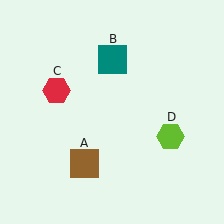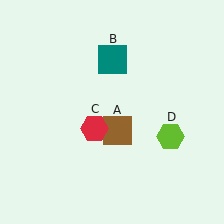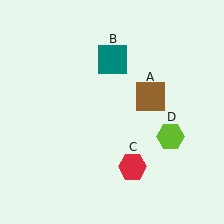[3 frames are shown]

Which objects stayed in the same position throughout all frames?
Teal square (object B) and lime hexagon (object D) remained stationary.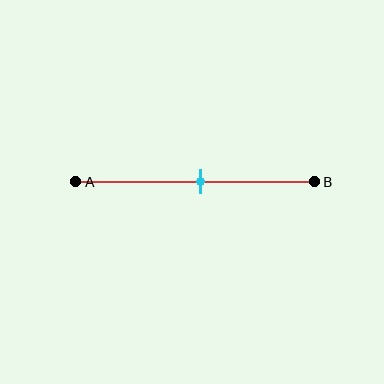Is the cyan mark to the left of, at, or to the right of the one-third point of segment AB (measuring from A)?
The cyan mark is to the right of the one-third point of segment AB.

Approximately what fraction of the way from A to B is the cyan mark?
The cyan mark is approximately 50% of the way from A to B.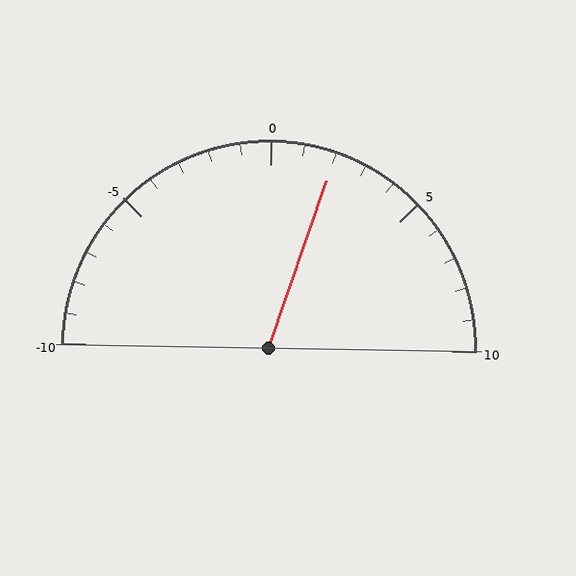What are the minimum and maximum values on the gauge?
The gauge ranges from -10 to 10.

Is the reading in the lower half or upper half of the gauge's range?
The reading is in the upper half of the range (-10 to 10).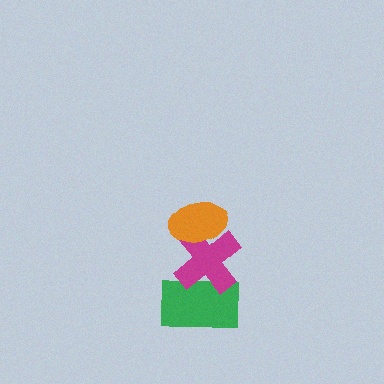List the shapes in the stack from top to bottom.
From top to bottom: the orange ellipse, the magenta cross, the green rectangle.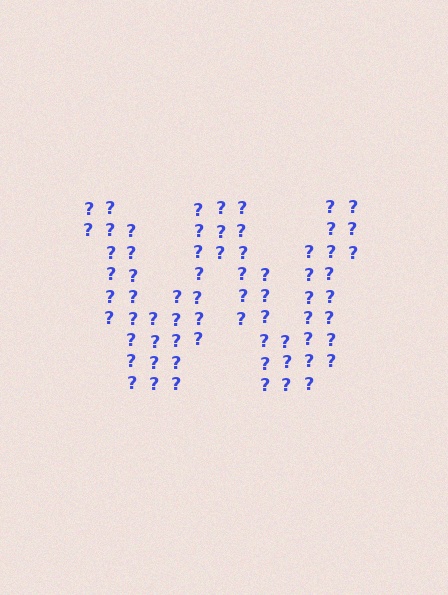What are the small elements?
The small elements are question marks.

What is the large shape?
The large shape is the letter W.